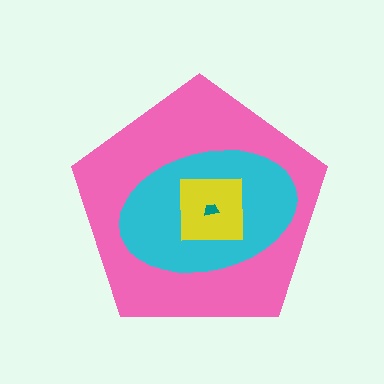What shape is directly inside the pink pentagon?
The cyan ellipse.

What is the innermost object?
The teal trapezoid.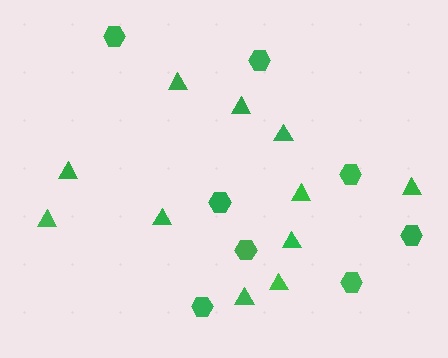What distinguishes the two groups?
There are 2 groups: one group of triangles (11) and one group of hexagons (8).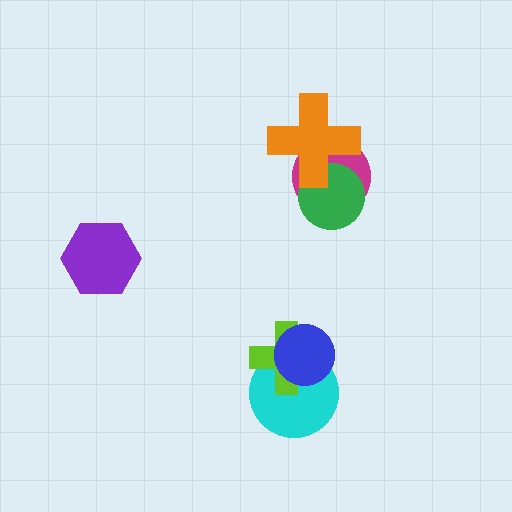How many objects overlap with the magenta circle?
2 objects overlap with the magenta circle.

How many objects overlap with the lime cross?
2 objects overlap with the lime cross.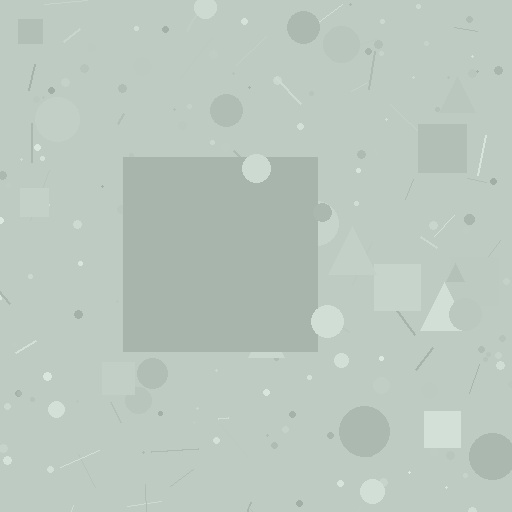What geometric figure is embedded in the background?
A square is embedded in the background.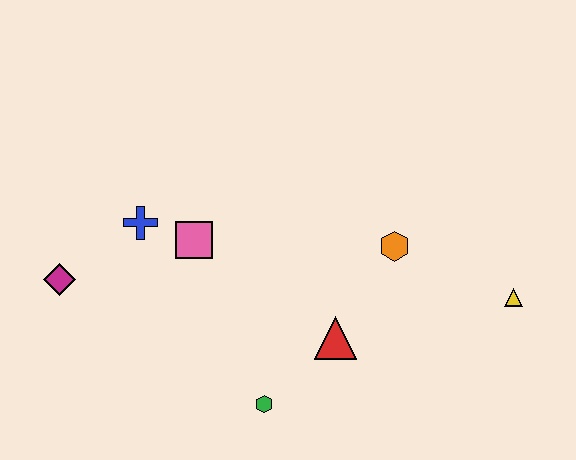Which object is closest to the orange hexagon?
The red triangle is closest to the orange hexagon.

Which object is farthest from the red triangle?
The magenta diamond is farthest from the red triangle.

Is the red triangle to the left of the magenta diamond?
No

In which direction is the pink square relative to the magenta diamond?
The pink square is to the right of the magenta diamond.